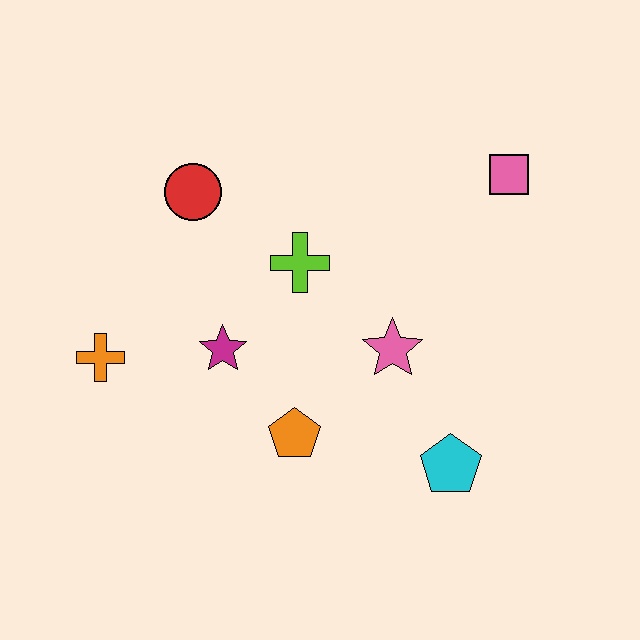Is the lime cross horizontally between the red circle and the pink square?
Yes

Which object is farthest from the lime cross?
The cyan pentagon is farthest from the lime cross.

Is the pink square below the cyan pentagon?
No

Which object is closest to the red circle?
The lime cross is closest to the red circle.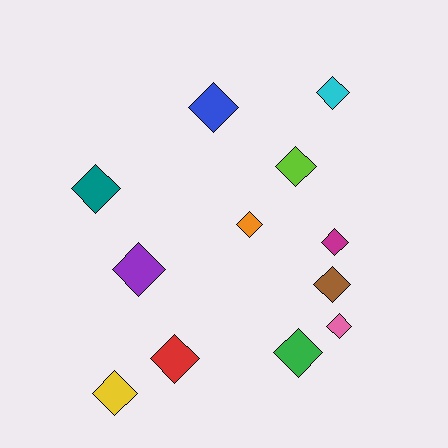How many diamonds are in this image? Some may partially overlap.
There are 12 diamonds.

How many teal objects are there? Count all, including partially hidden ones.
There is 1 teal object.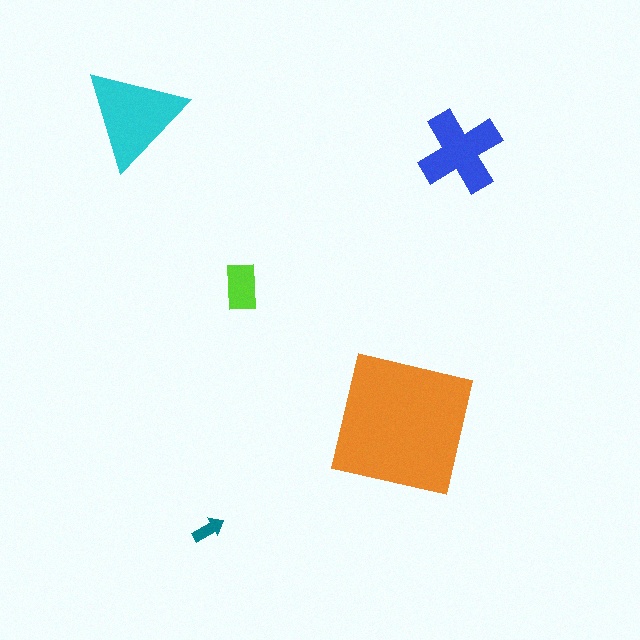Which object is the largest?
The orange square.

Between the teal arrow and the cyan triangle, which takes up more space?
The cyan triangle.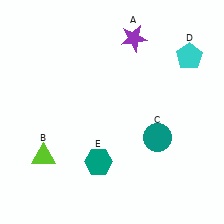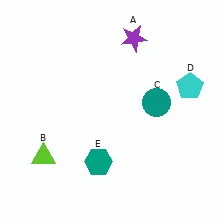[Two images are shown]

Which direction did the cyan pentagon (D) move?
The cyan pentagon (D) moved down.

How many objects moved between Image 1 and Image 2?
2 objects moved between the two images.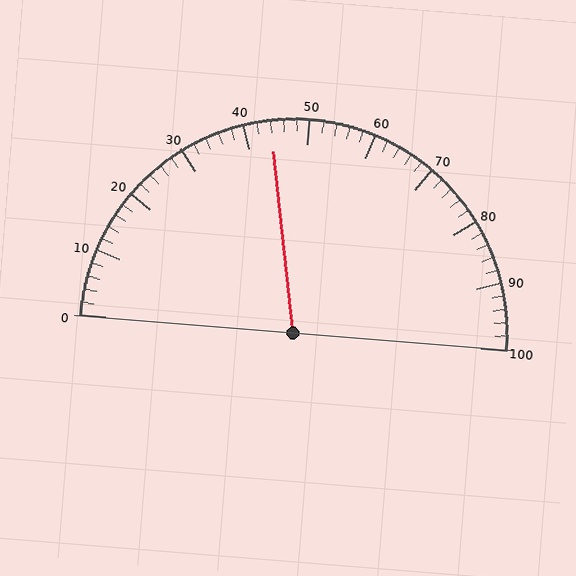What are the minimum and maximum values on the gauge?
The gauge ranges from 0 to 100.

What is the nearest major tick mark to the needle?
The nearest major tick mark is 40.